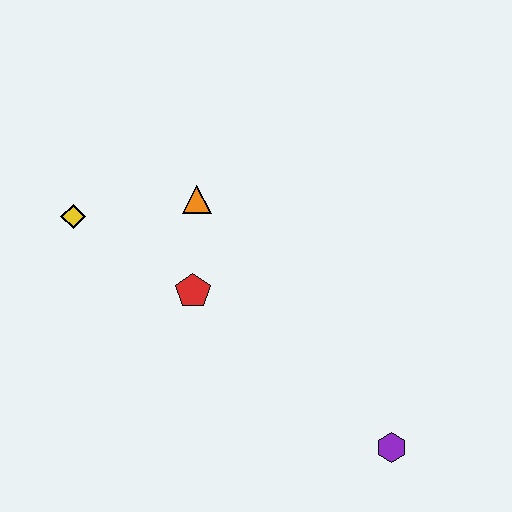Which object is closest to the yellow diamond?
The orange triangle is closest to the yellow diamond.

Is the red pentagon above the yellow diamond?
No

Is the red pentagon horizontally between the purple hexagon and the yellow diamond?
Yes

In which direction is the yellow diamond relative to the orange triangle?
The yellow diamond is to the left of the orange triangle.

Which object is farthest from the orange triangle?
The purple hexagon is farthest from the orange triangle.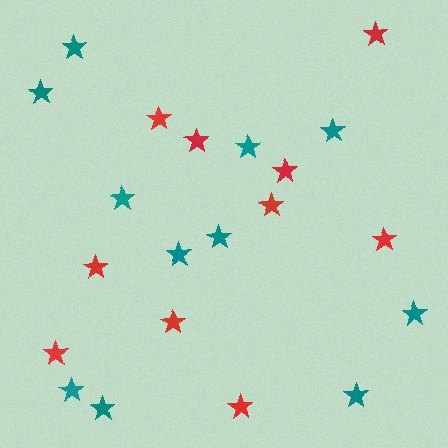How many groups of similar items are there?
There are 2 groups: one group of teal stars (11) and one group of red stars (10).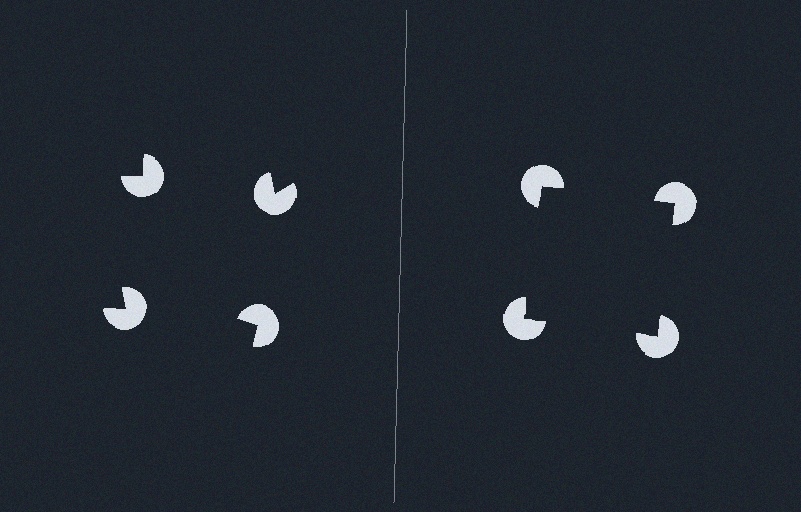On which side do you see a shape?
An illusory square appears on the right side. On the left side the wedge cuts are rotated, so no coherent shape forms.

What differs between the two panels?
The pac-man discs are positioned identically on both sides; only the wedge orientations differ. On the right they align to a square; on the left they are misaligned.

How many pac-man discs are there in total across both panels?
8 — 4 on each side.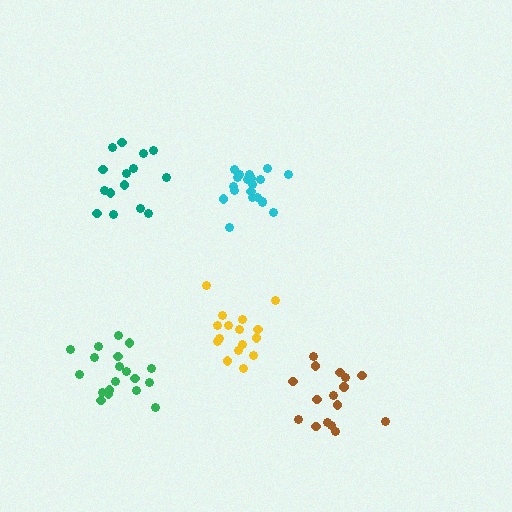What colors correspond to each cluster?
The clusters are colored: green, cyan, teal, brown, yellow.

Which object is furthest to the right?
The brown cluster is rightmost.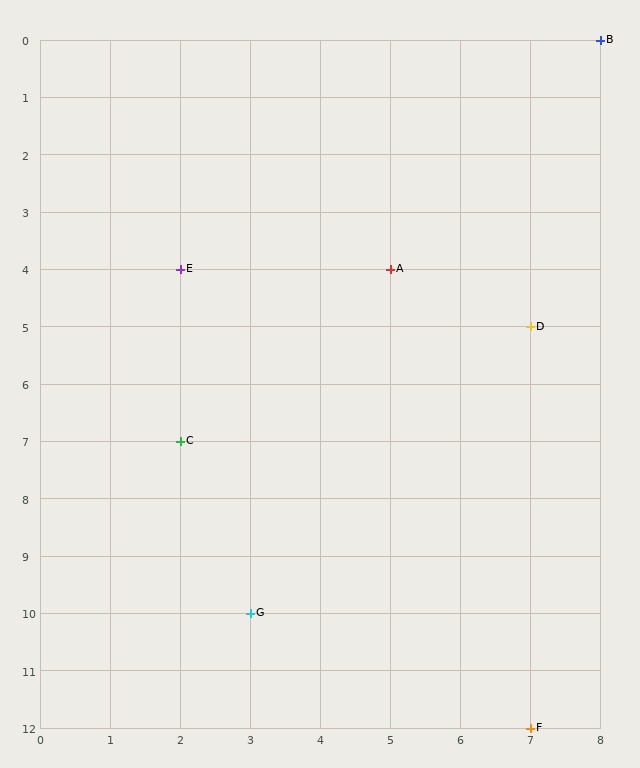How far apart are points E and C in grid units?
Points E and C are 3 rows apart.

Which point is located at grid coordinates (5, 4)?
Point A is at (5, 4).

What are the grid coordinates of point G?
Point G is at grid coordinates (3, 10).